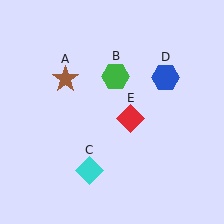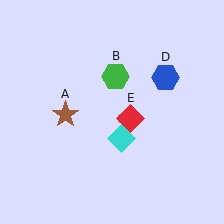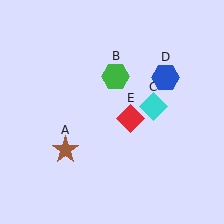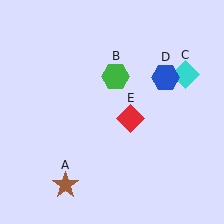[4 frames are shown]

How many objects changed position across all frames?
2 objects changed position: brown star (object A), cyan diamond (object C).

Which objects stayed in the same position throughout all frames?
Green hexagon (object B) and blue hexagon (object D) and red diamond (object E) remained stationary.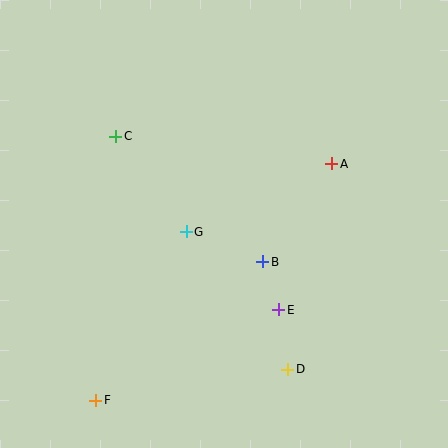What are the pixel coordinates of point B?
Point B is at (263, 262).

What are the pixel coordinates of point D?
Point D is at (288, 369).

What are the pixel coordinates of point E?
Point E is at (279, 310).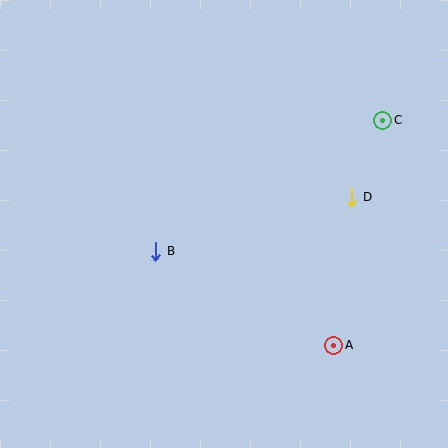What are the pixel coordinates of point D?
Point D is at (352, 197).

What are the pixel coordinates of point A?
Point A is at (334, 345).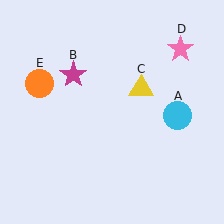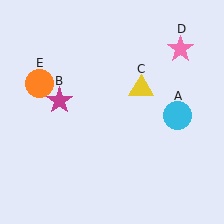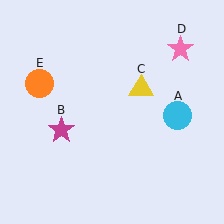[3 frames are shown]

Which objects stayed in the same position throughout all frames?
Cyan circle (object A) and yellow triangle (object C) and pink star (object D) and orange circle (object E) remained stationary.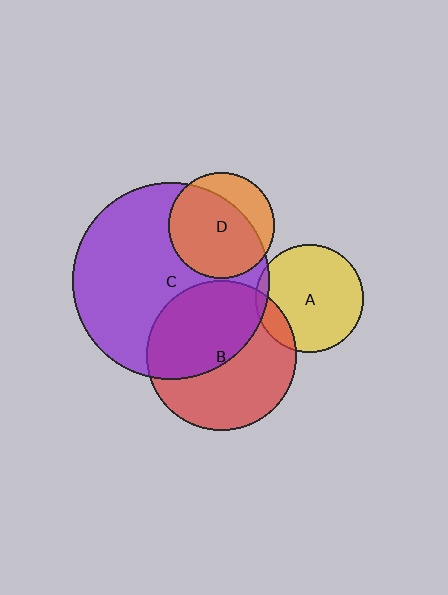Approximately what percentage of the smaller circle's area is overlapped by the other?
Approximately 5%.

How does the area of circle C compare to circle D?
Approximately 3.4 times.